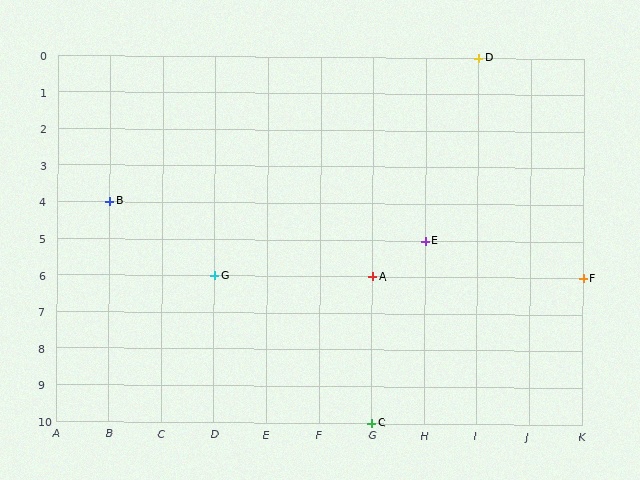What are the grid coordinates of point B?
Point B is at grid coordinates (B, 4).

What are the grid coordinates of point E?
Point E is at grid coordinates (H, 5).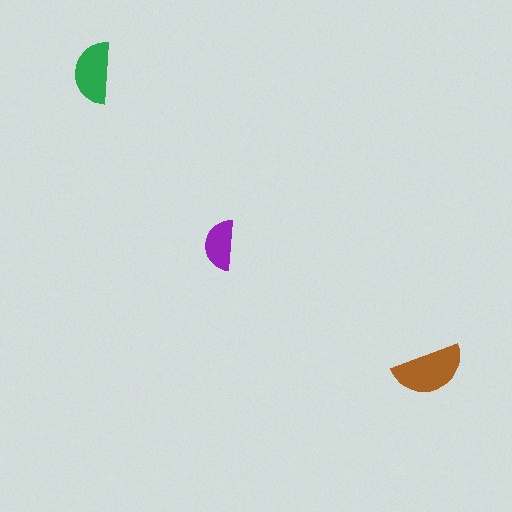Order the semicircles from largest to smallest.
the brown one, the green one, the purple one.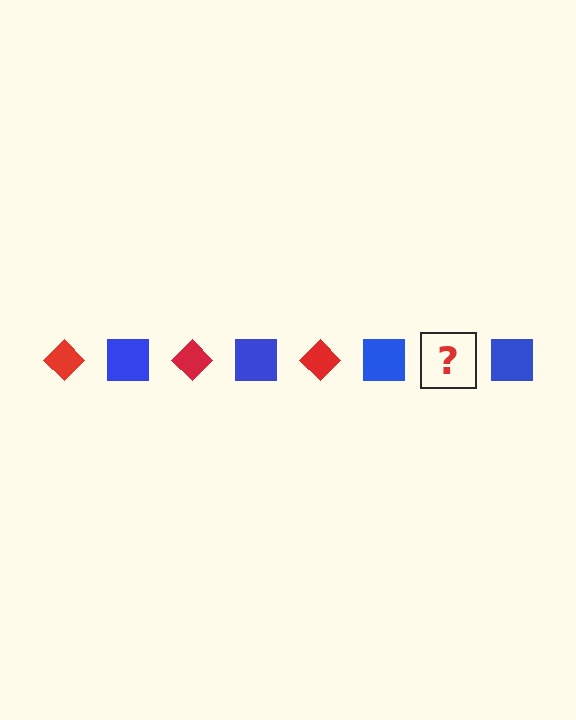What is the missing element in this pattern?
The missing element is a red diamond.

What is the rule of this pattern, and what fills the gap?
The rule is that the pattern alternates between red diamond and blue square. The gap should be filled with a red diamond.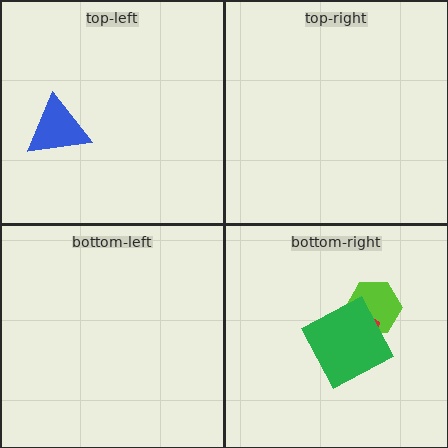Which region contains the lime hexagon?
The bottom-right region.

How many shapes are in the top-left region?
1.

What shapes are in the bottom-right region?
The lime hexagon, the red trapezoid, the green square.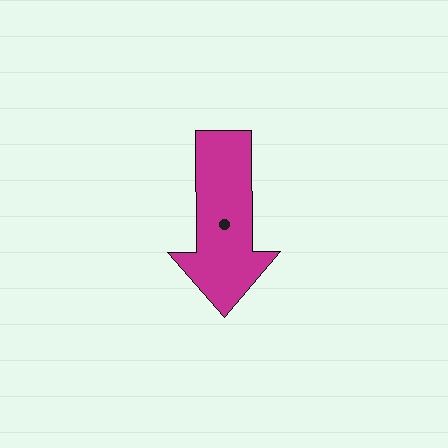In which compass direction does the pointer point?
South.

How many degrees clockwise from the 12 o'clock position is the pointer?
Approximately 180 degrees.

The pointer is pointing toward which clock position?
Roughly 6 o'clock.